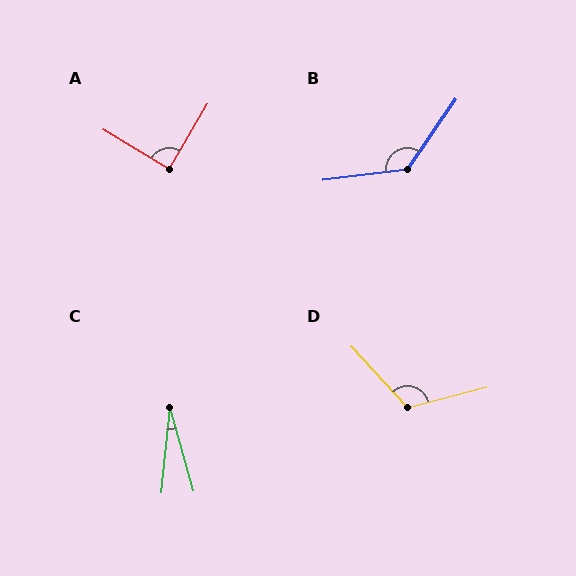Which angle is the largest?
B, at approximately 132 degrees.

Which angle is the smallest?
C, at approximately 22 degrees.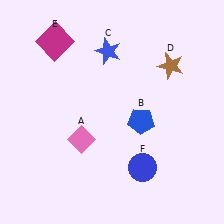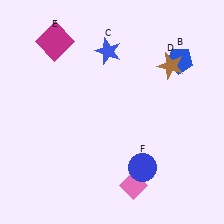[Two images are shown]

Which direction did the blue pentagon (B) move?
The blue pentagon (B) moved up.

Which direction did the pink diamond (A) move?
The pink diamond (A) moved right.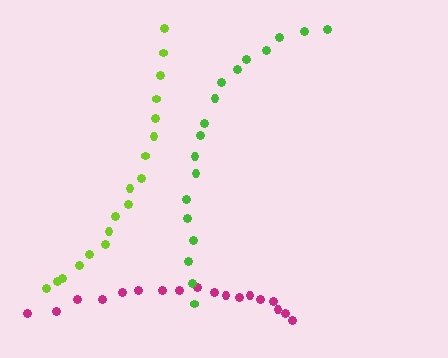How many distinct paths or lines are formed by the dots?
There are 3 distinct paths.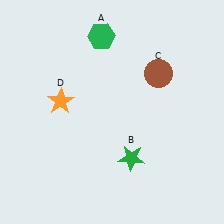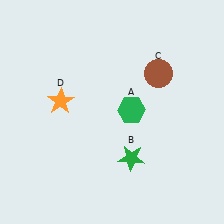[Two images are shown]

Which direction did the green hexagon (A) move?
The green hexagon (A) moved down.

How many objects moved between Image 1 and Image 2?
1 object moved between the two images.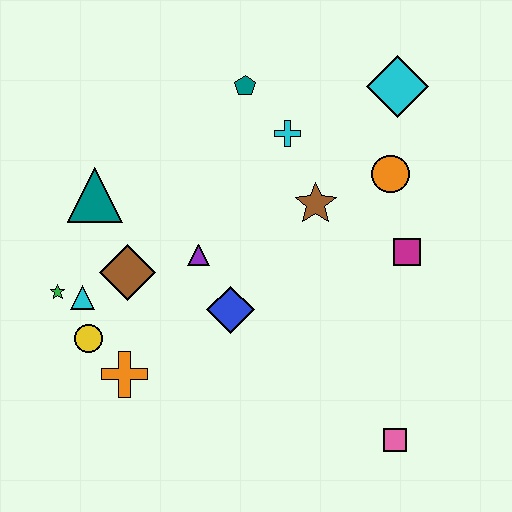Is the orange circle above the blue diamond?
Yes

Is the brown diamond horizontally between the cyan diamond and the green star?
Yes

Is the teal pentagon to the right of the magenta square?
No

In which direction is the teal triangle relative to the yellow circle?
The teal triangle is above the yellow circle.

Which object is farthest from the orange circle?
The green star is farthest from the orange circle.